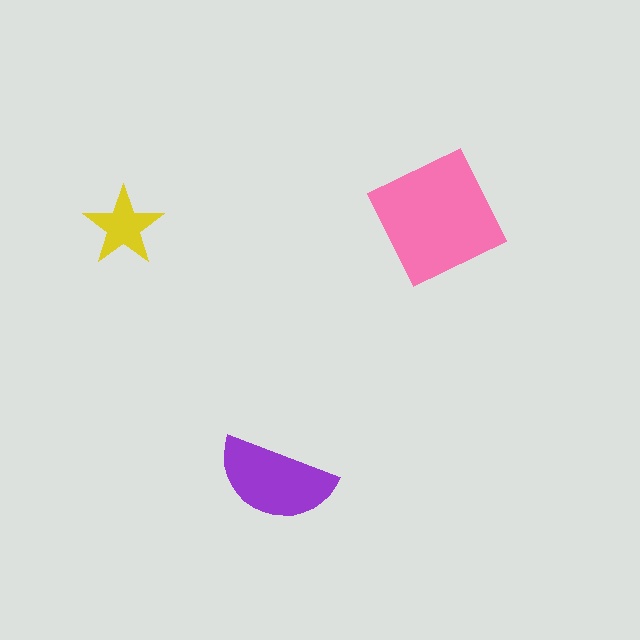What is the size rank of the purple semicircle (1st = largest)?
2nd.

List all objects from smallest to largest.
The yellow star, the purple semicircle, the pink square.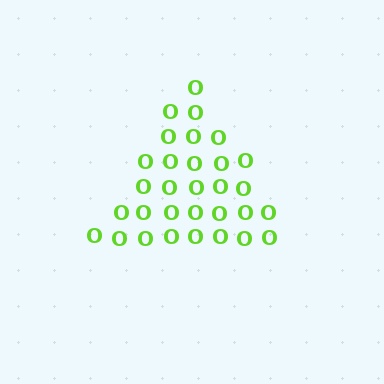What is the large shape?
The large shape is a triangle.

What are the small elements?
The small elements are letter O's.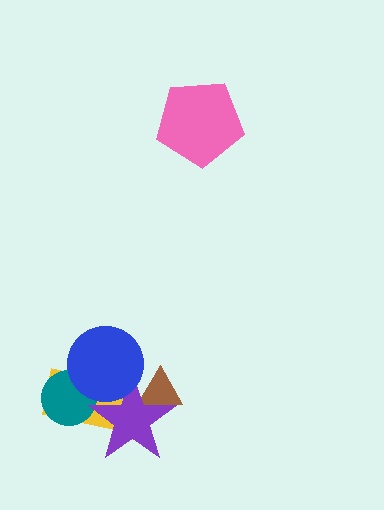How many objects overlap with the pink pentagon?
0 objects overlap with the pink pentagon.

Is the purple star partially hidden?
Yes, it is partially covered by another shape.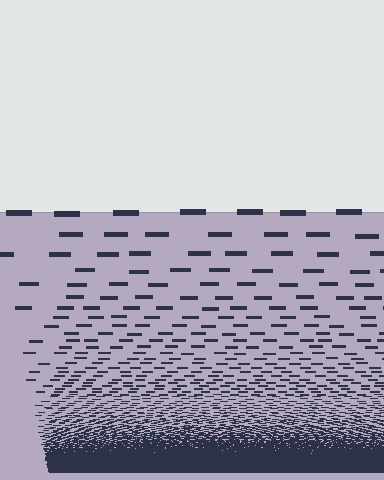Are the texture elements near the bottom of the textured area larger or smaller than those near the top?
Smaller. The gradient is inverted — elements near the bottom are smaller and denser.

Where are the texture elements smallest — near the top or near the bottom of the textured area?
Near the bottom.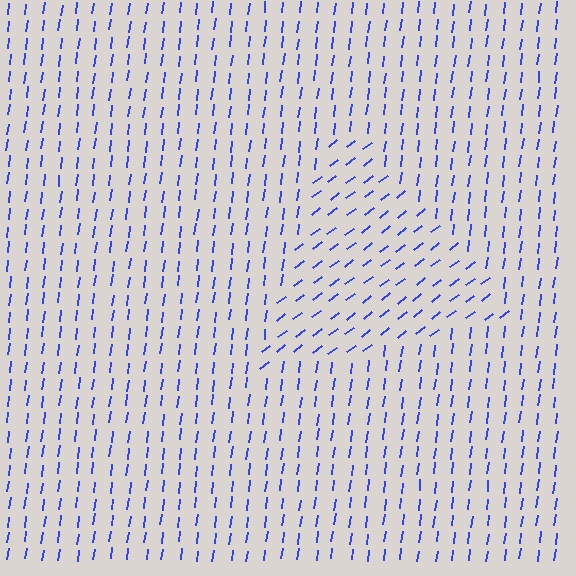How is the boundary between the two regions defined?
The boundary is defined purely by a change in line orientation (approximately 45 degrees difference). All lines are the same color and thickness.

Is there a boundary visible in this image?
Yes, there is a texture boundary formed by a change in line orientation.